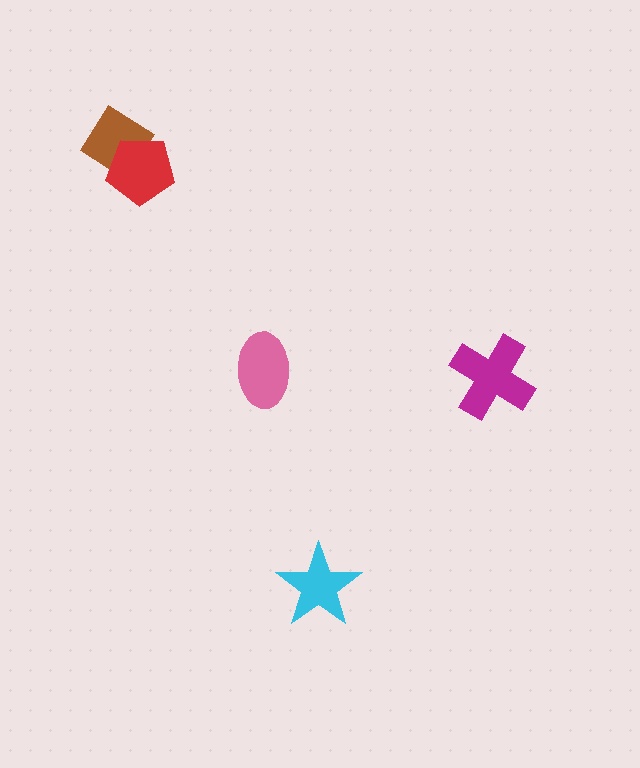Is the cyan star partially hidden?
No, no other shape covers it.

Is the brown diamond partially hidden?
Yes, it is partially covered by another shape.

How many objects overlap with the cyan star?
0 objects overlap with the cyan star.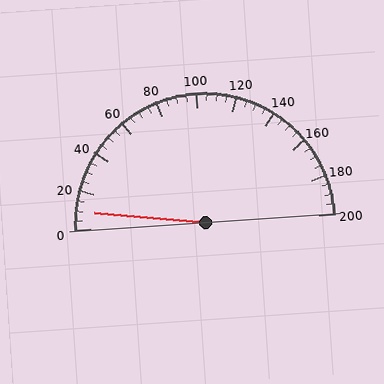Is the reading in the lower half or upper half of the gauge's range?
The reading is in the lower half of the range (0 to 200).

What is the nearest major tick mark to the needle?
The nearest major tick mark is 0.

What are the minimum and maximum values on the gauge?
The gauge ranges from 0 to 200.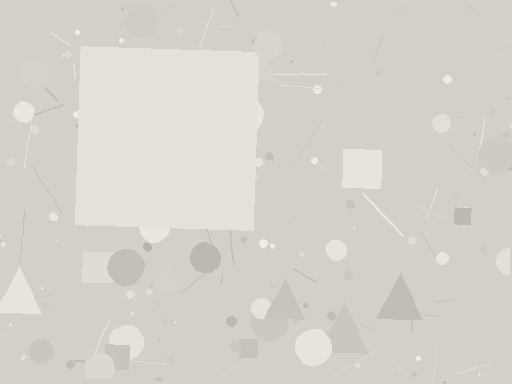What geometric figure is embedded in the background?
A square is embedded in the background.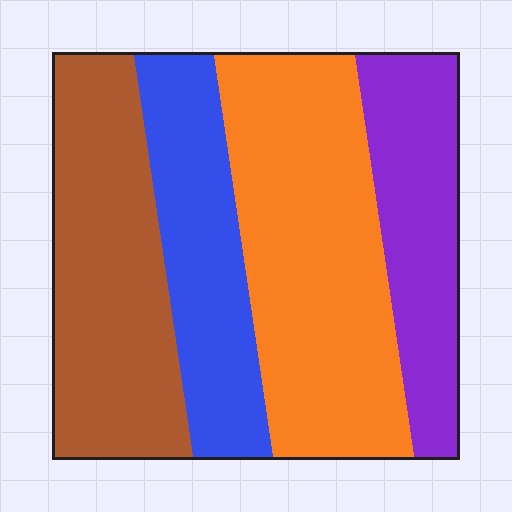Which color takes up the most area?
Orange, at roughly 35%.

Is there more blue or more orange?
Orange.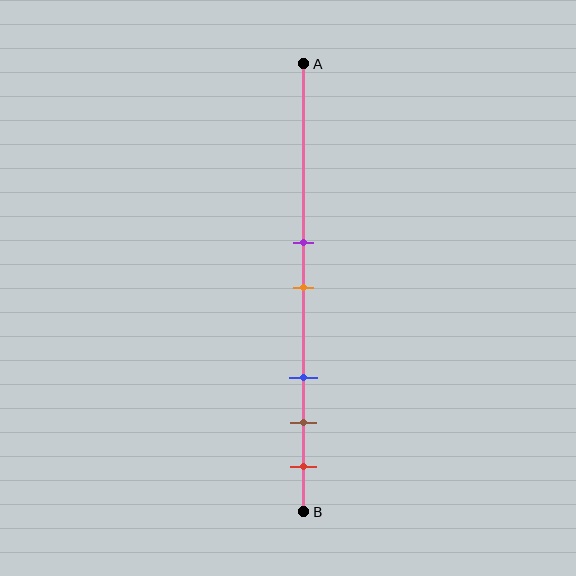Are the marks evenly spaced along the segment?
No, the marks are not evenly spaced.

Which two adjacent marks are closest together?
The purple and orange marks are the closest adjacent pair.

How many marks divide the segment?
There are 5 marks dividing the segment.